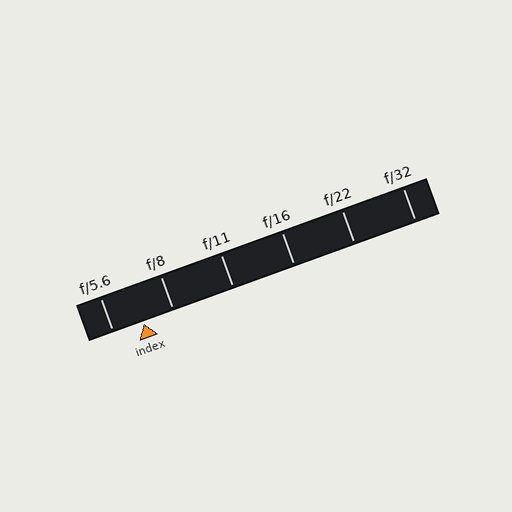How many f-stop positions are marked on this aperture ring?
There are 6 f-stop positions marked.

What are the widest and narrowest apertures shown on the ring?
The widest aperture shown is f/5.6 and the narrowest is f/32.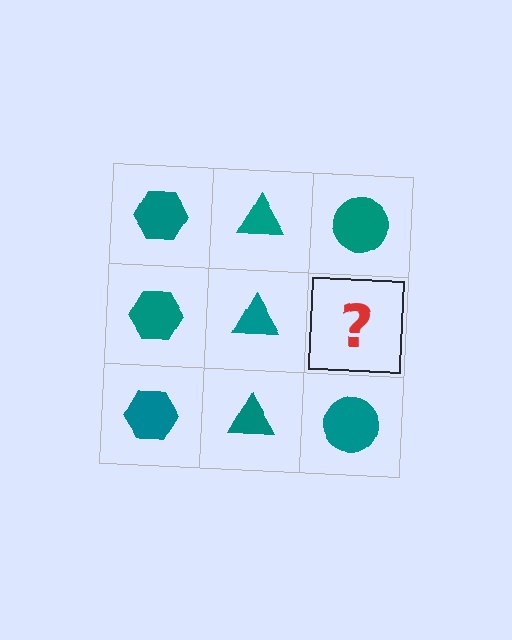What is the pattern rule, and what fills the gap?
The rule is that each column has a consistent shape. The gap should be filled with a teal circle.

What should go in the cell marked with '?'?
The missing cell should contain a teal circle.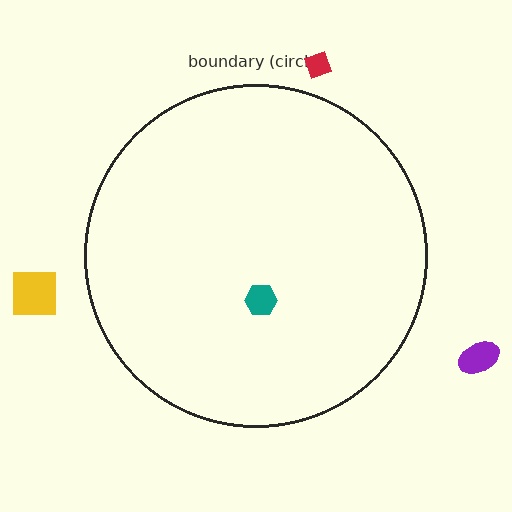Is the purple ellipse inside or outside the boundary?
Outside.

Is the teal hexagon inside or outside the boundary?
Inside.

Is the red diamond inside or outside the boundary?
Outside.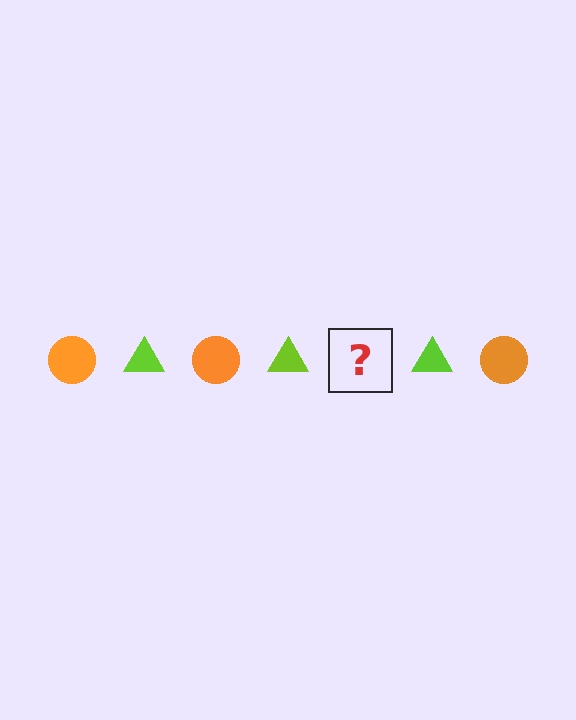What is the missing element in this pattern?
The missing element is an orange circle.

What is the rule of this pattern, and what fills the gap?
The rule is that the pattern alternates between orange circle and lime triangle. The gap should be filled with an orange circle.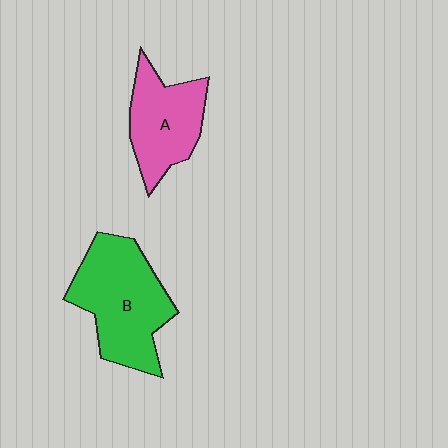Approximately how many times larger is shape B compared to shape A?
Approximately 1.4 times.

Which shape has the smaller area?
Shape A (pink).